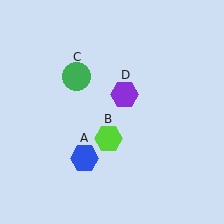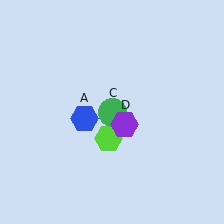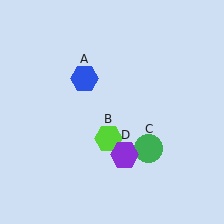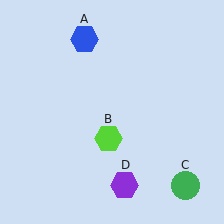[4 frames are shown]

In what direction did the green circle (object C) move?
The green circle (object C) moved down and to the right.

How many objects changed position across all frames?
3 objects changed position: blue hexagon (object A), green circle (object C), purple hexagon (object D).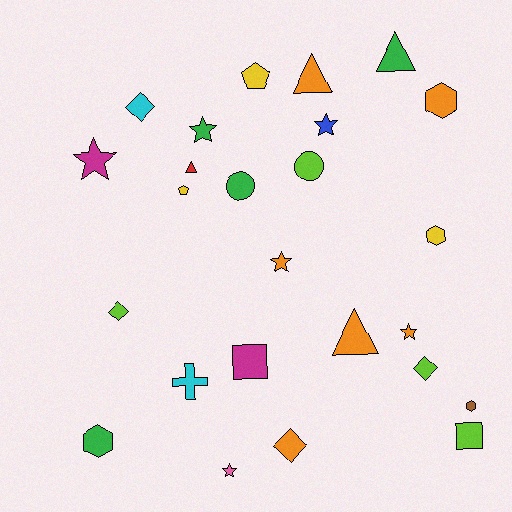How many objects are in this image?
There are 25 objects.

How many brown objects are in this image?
There is 1 brown object.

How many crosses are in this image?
There is 1 cross.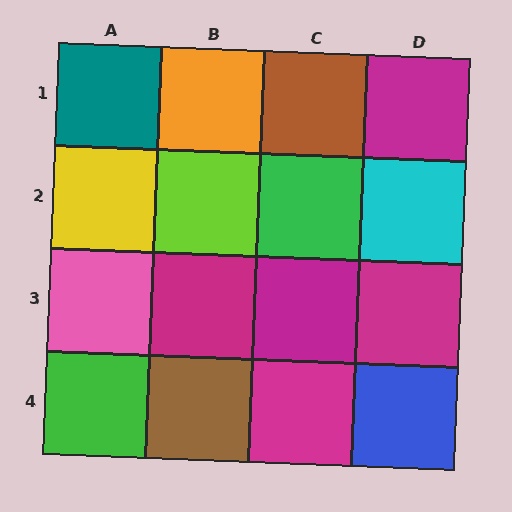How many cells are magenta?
5 cells are magenta.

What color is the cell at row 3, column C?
Magenta.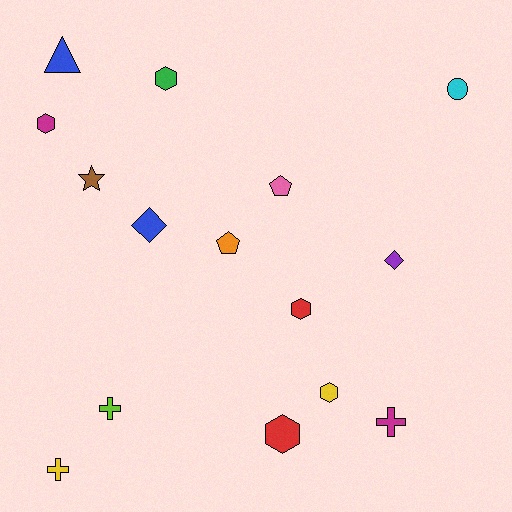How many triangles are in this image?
There is 1 triangle.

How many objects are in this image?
There are 15 objects.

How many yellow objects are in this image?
There are 2 yellow objects.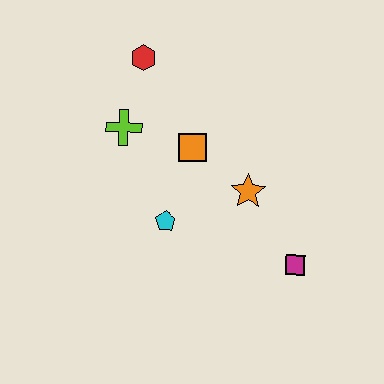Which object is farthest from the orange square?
The magenta square is farthest from the orange square.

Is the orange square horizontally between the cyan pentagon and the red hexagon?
No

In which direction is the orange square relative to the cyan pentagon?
The orange square is above the cyan pentagon.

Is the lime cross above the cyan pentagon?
Yes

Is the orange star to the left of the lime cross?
No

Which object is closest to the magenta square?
The orange star is closest to the magenta square.